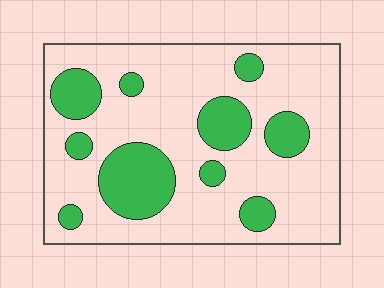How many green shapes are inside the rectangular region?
10.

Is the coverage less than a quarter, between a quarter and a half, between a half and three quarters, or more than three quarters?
Less than a quarter.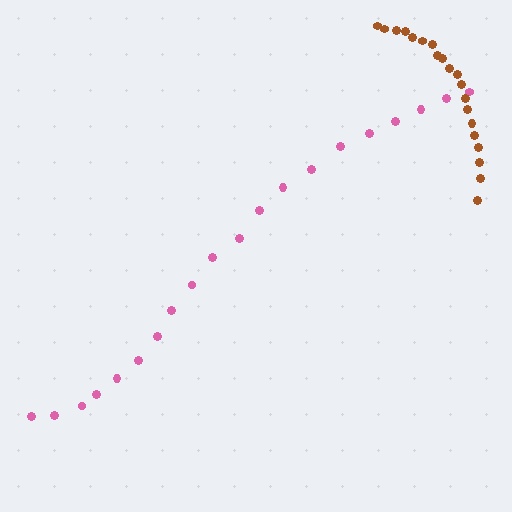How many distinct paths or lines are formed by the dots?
There are 2 distinct paths.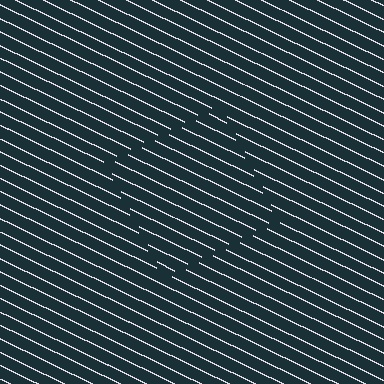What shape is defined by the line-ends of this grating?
An illusory square. The interior of the shape contains the same grating, shifted by half a period — the contour is defined by the phase discontinuity where line-ends from the inner and outer gratings abut.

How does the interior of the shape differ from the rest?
The interior of the shape contains the same grating, shifted by half a period — the contour is defined by the phase discontinuity where line-ends from the inner and outer gratings abut.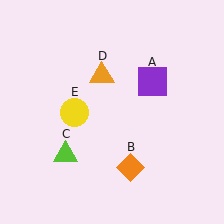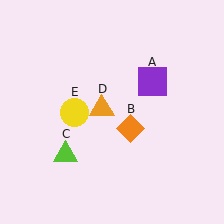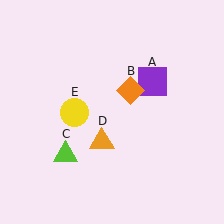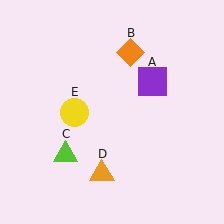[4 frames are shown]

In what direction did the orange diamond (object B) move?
The orange diamond (object B) moved up.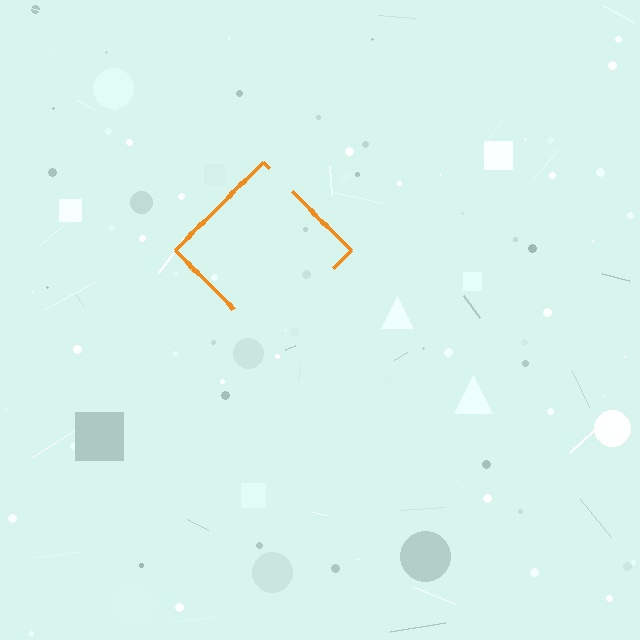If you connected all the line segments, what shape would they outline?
They would outline a diamond.